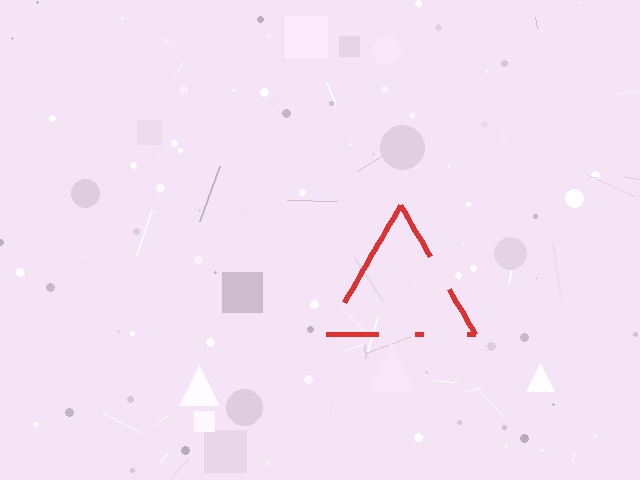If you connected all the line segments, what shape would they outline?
They would outline a triangle.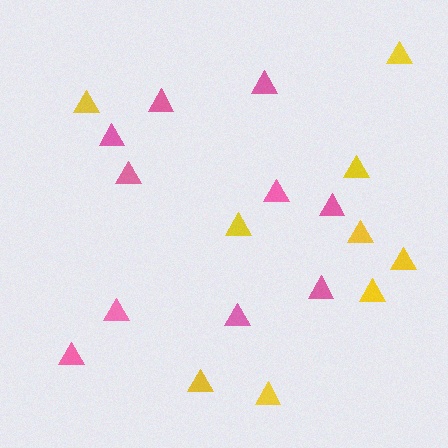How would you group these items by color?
There are 2 groups: one group of pink triangles (10) and one group of yellow triangles (9).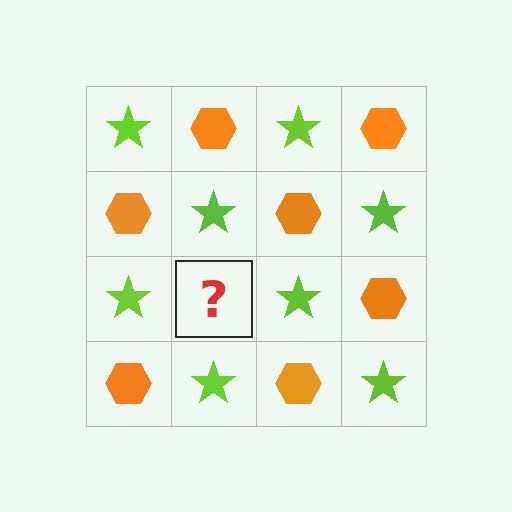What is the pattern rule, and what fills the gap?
The rule is that it alternates lime star and orange hexagon in a checkerboard pattern. The gap should be filled with an orange hexagon.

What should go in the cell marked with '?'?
The missing cell should contain an orange hexagon.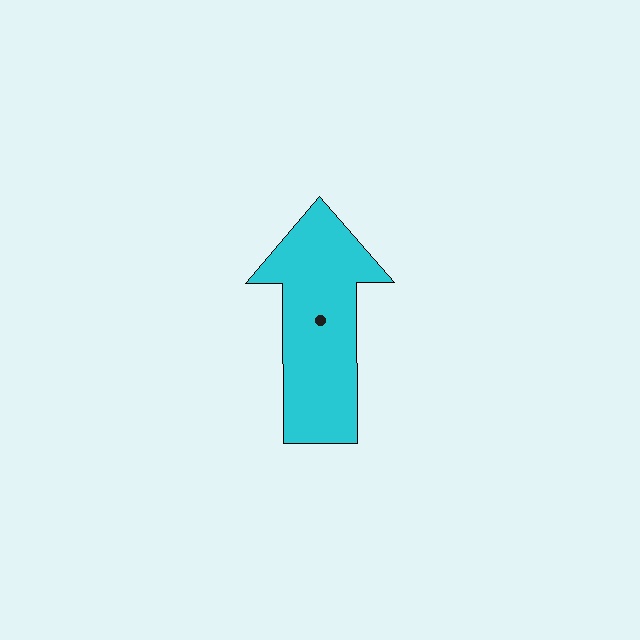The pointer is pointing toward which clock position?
Roughly 12 o'clock.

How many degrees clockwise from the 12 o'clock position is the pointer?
Approximately 360 degrees.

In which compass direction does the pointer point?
North.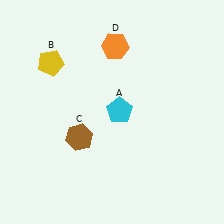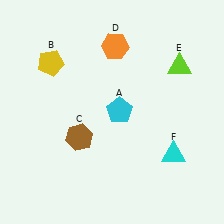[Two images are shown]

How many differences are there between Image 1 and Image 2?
There are 2 differences between the two images.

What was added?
A lime triangle (E), a cyan triangle (F) were added in Image 2.